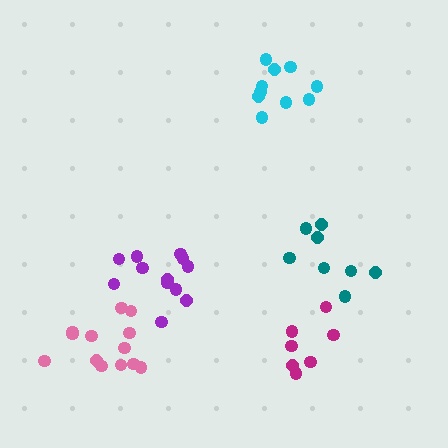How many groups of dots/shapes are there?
There are 5 groups.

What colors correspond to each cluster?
The clusters are colored: teal, purple, magenta, cyan, pink.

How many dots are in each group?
Group 1: 8 dots, Group 2: 12 dots, Group 3: 7 dots, Group 4: 10 dots, Group 5: 13 dots (50 total).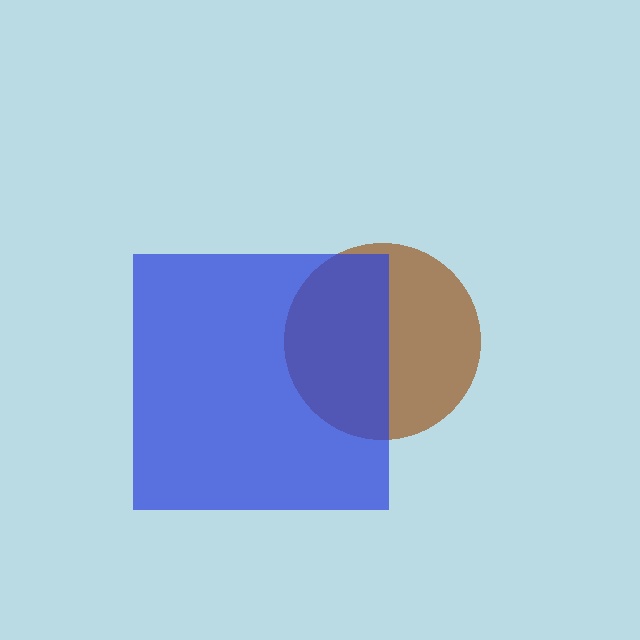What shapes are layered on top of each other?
The layered shapes are: a brown circle, a blue square.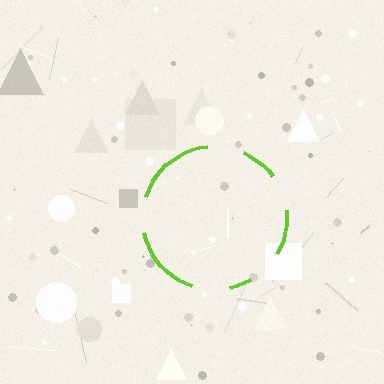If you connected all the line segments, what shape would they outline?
They would outline a circle.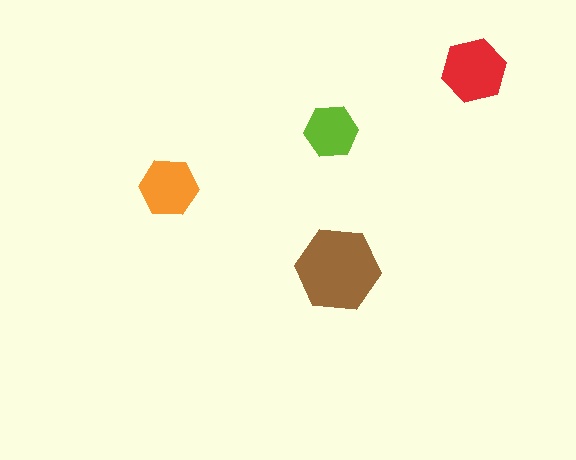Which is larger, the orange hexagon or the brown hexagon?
The brown one.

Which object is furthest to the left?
The orange hexagon is leftmost.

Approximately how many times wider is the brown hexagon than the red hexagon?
About 1.5 times wider.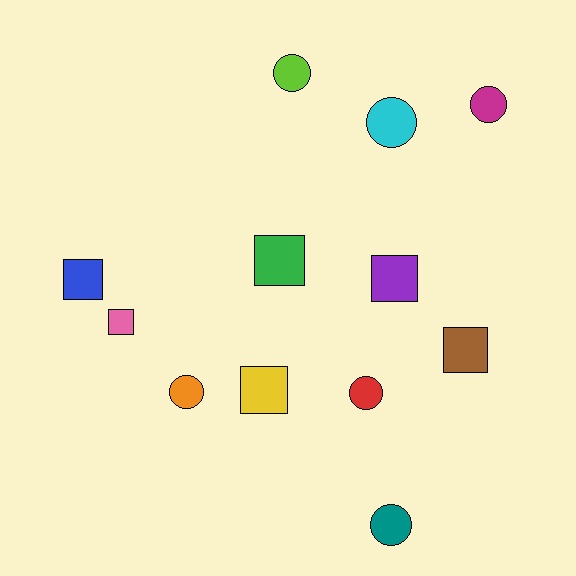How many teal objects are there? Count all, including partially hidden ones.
There is 1 teal object.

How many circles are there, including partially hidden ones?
There are 6 circles.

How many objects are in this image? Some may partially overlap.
There are 12 objects.